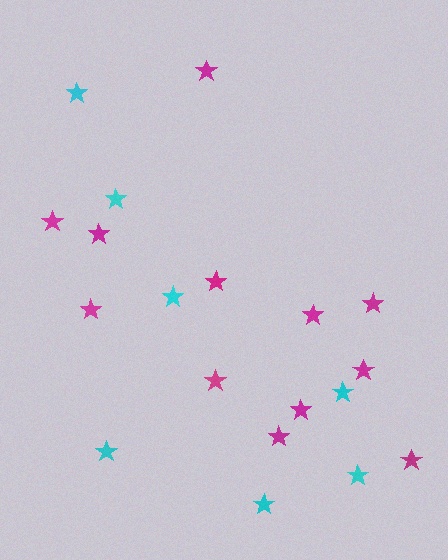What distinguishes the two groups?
There are 2 groups: one group of magenta stars (12) and one group of cyan stars (7).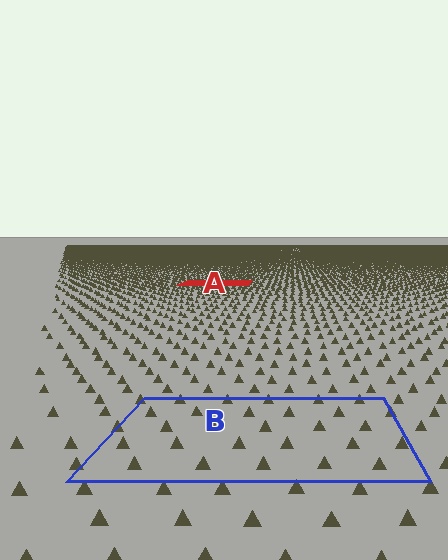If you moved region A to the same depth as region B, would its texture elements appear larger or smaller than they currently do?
They would appear larger. At a closer depth, the same texture elements are projected at a bigger on-screen size.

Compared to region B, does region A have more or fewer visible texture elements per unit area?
Region A has more texture elements per unit area — they are packed more densely because it is farther away.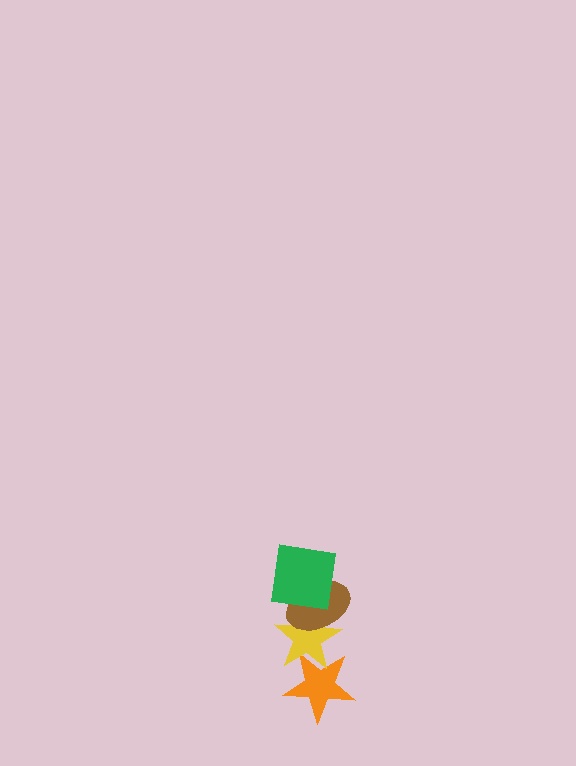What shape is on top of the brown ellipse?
The green square is on top of the brown ellipse.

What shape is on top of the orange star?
The yellow star is on top of the orange star.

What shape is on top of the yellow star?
The brown ellipse is on top of the yellow star.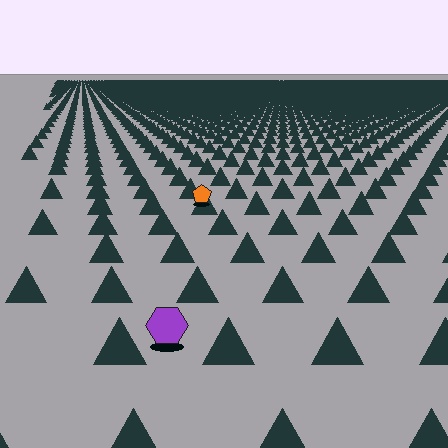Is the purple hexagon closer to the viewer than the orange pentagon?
Yes. The purple hexagon is closer — you can tell from the texture gradient: the ground texture is coarser near it.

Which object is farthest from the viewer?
The orange pentagon is farthest from the viewer. It appears smaller and the ground texture around it is denser.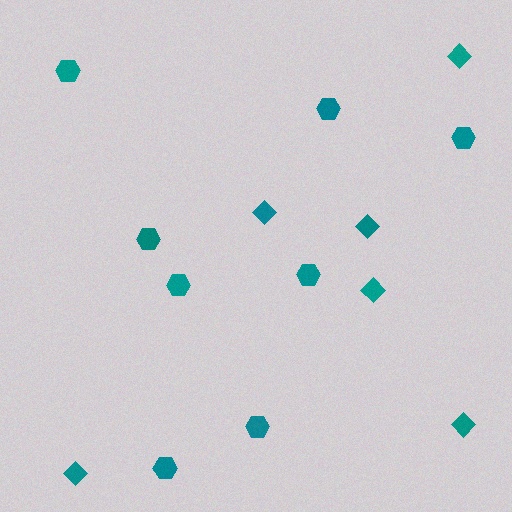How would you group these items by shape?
There are 2 groups: one group of hexagons (8) and one group of diamonds (6).